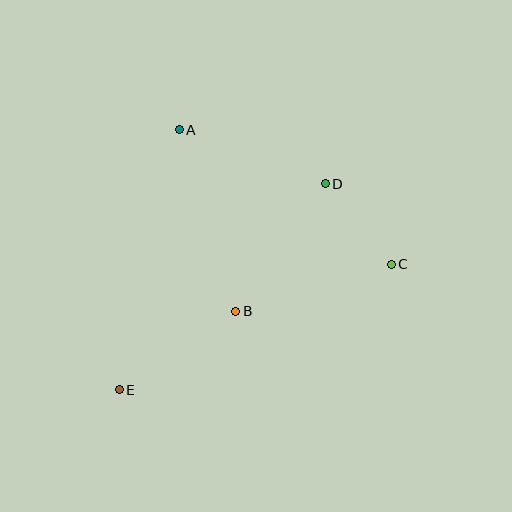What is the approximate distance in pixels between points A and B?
The distance between A and B is approximately 190 pixels.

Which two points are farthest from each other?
Points C and E are farthest from each other.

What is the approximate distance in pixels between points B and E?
The distance between B and E is approximately 140 pixels.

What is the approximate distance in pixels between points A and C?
The distance between A and C is approximately 251 pixels.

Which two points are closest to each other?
Points C and D are closest to each other.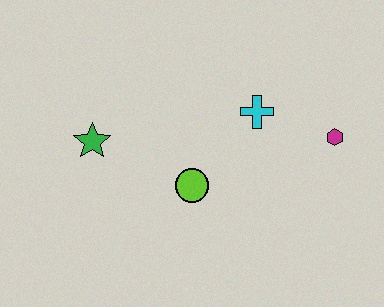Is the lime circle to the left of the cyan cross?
Yes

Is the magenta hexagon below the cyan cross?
Yes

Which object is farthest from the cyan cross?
The green star is farthest from the cyan cross.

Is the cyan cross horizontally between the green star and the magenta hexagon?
Yes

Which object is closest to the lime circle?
The cyan cross is closest to the lime circle.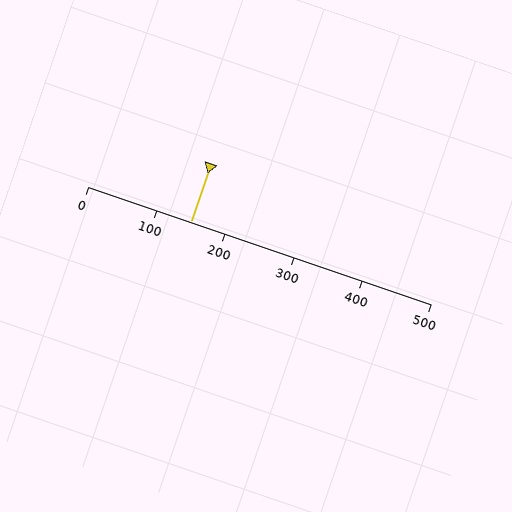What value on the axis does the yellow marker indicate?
The marker indicates approximately 150.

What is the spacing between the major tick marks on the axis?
The major ticks are spaced 100 apart.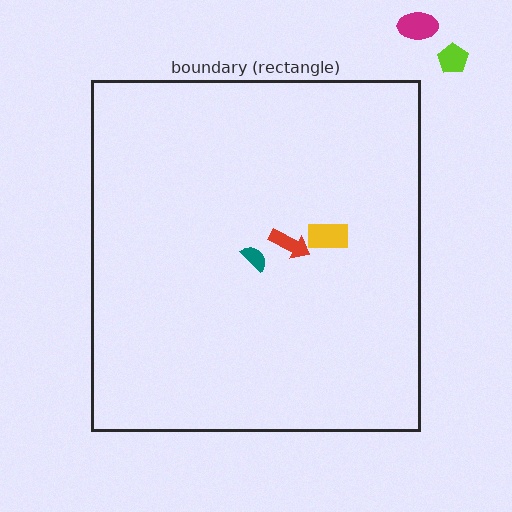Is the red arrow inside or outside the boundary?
Inside.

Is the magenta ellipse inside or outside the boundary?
Outside.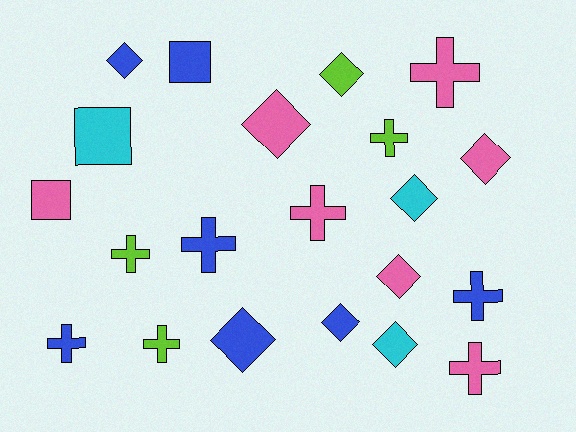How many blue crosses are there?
There are 3 blue crosses.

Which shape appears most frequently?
Diamond, with 9 objects.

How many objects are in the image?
There are 21 objects.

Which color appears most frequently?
Blue, with 7 objects.